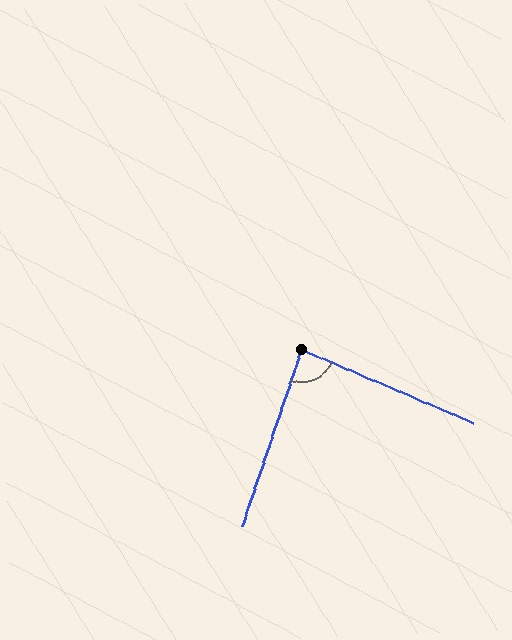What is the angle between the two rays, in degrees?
Approximately 85 degrees.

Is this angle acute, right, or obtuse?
It is approximately a right angle.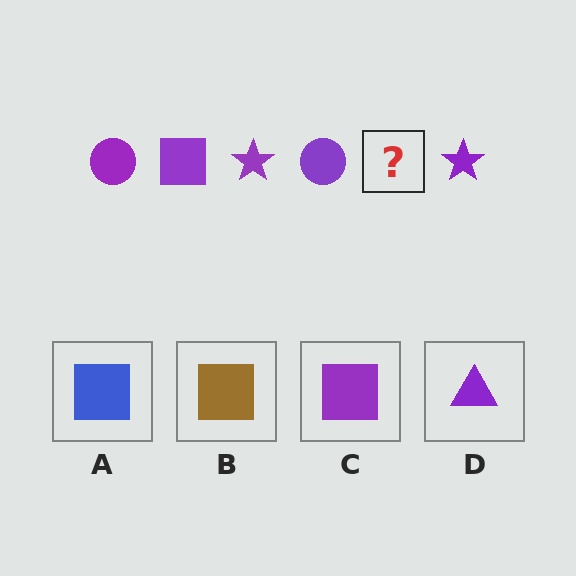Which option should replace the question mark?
Option C.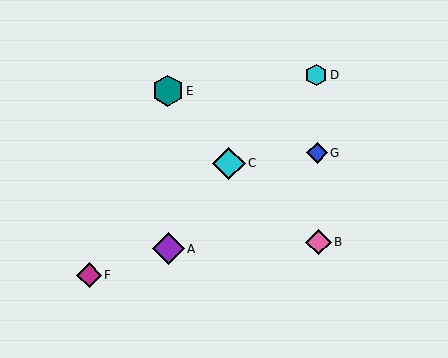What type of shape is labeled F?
Shape F is a magenta diamond.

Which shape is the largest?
The cyan diamond (labeled C) is the largest.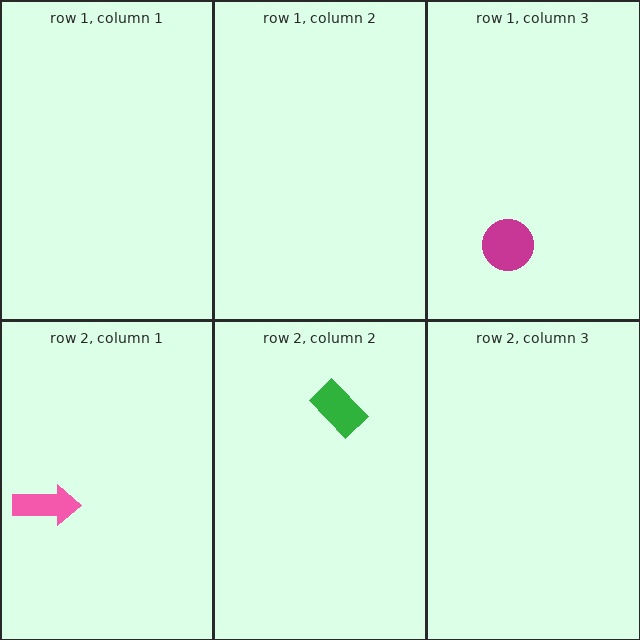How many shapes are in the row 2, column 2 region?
1.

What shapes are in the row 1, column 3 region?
The magenta circle.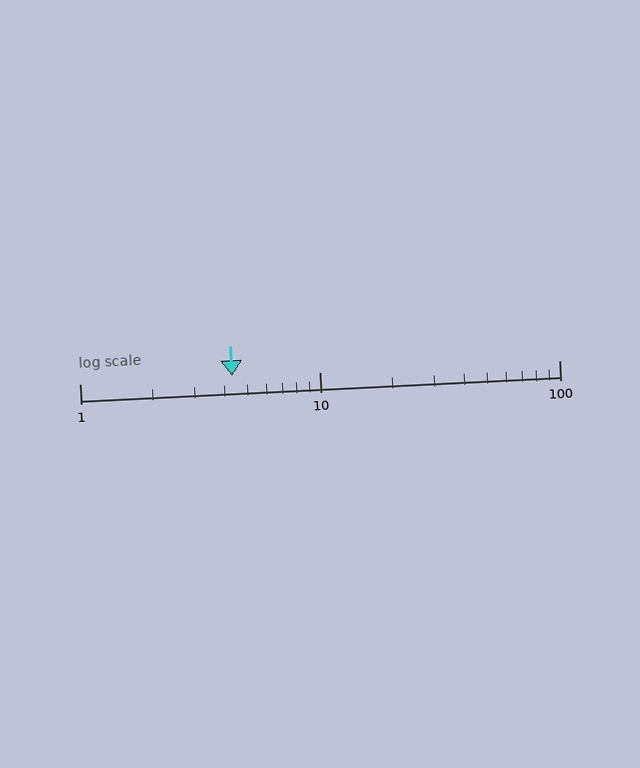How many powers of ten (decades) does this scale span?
The scale spans 2 decades, from 1 to 100.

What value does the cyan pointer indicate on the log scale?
The pointer indicates approximately 4.3.